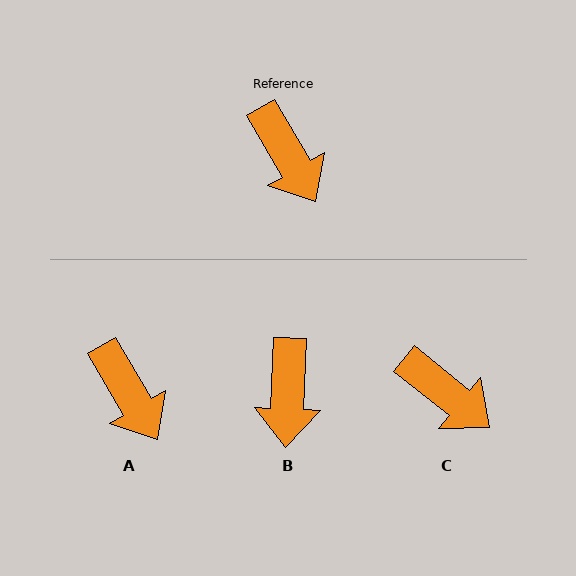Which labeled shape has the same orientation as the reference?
A.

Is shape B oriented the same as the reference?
No, it is off by about 33 degrees.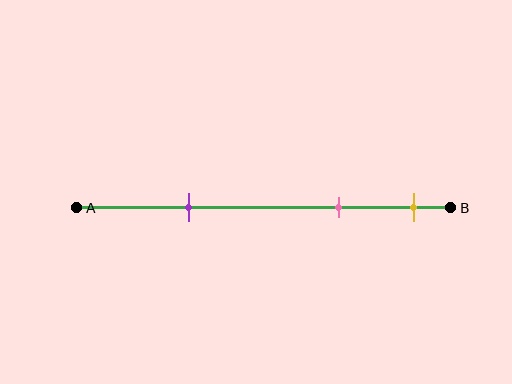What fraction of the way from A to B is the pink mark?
The pink mark is approximately 70% (0.7) of the way from A to B.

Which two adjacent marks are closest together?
The pink and yellow marks are the closest adjacent pair.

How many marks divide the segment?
There are 3 marks dividing the segment.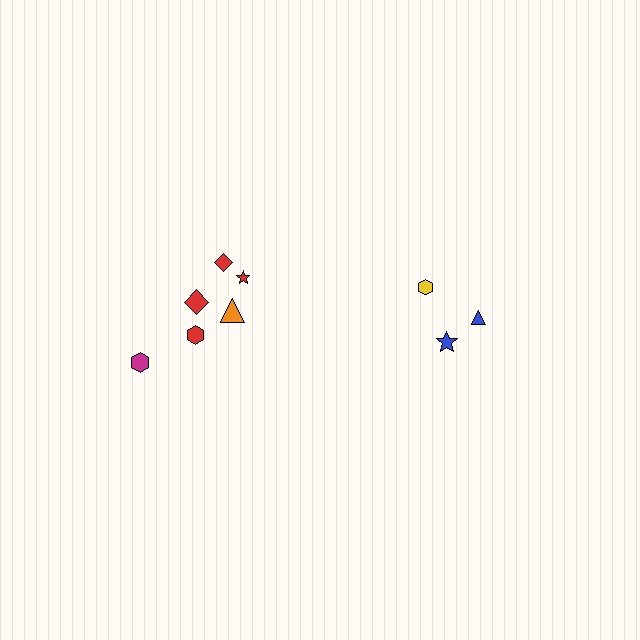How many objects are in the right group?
There are 3 objects.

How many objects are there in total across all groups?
There are 9 objects.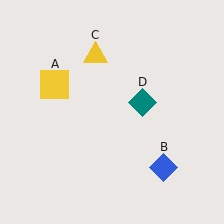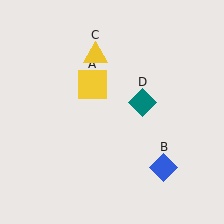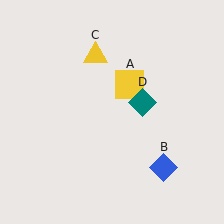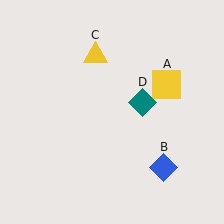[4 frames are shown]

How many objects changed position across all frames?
1 object changed position: yellow square (object A).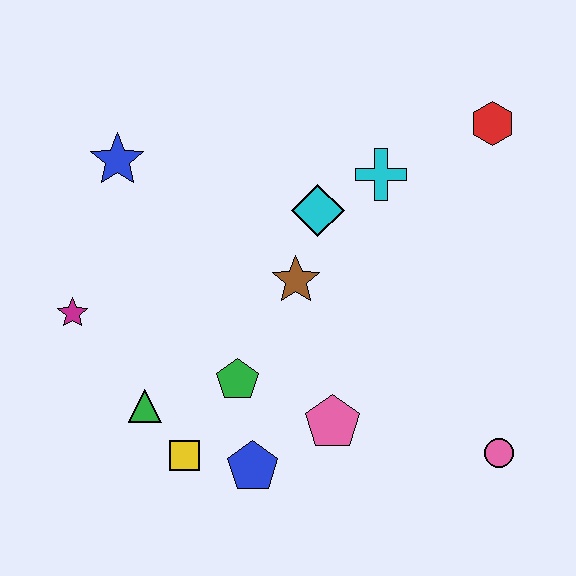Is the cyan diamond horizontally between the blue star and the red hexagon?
Yes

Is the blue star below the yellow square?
No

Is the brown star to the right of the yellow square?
Yes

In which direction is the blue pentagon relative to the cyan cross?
The blue pentagon is below the cyan cross.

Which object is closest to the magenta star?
The green triangle is closest to the magenta star.